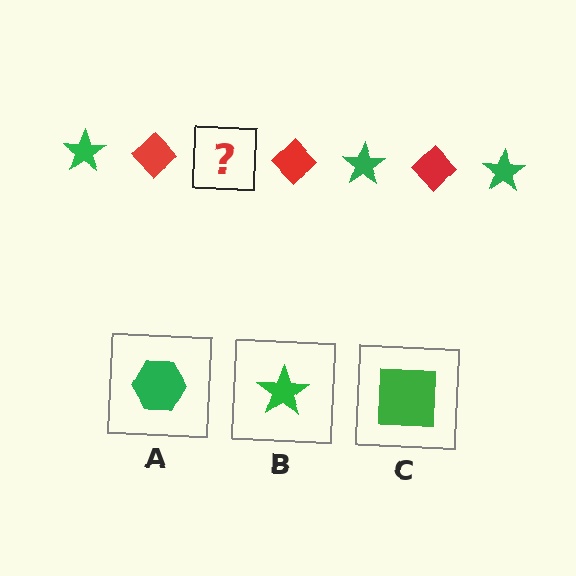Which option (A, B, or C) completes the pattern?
B.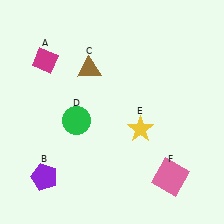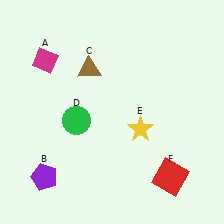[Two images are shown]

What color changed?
The square (F) changed from pink in Image 1 to red in Image 2.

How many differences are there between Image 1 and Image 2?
There is 1 difference between the two images.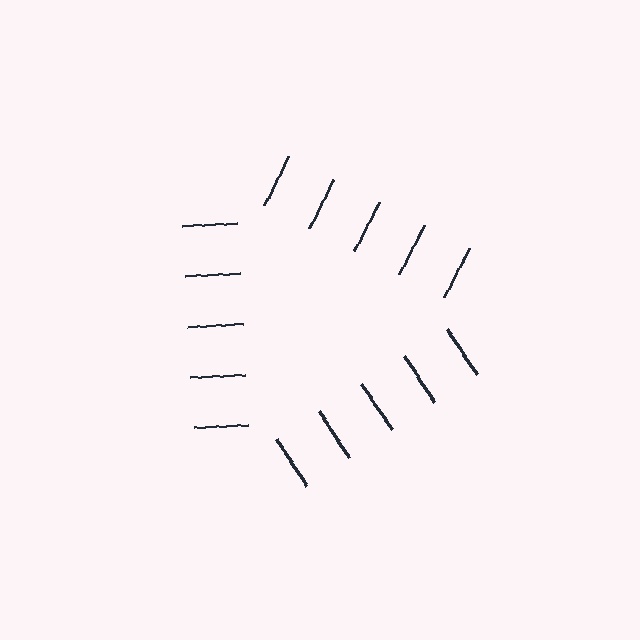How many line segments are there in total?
15 — 5 along each of the 3 edges.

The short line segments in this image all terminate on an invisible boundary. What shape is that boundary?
An illusory triangle — the line segments terminate on its edges but no continuous stroke is drawn.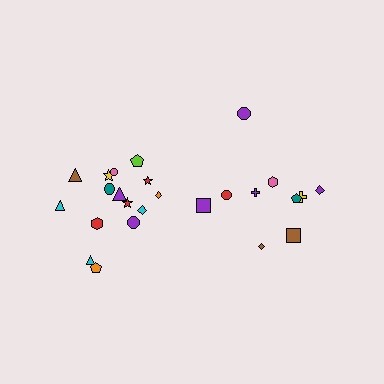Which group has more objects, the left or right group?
The left group.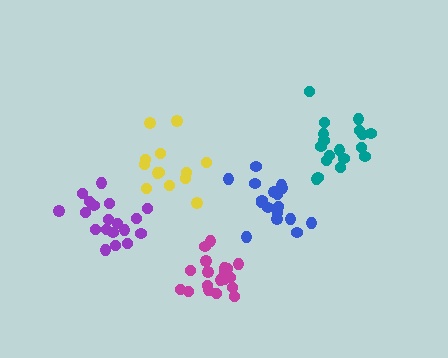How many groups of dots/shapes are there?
There are 5 groups.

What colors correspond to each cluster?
The clusters are colored: teal, yellow, purple, blue, magenta.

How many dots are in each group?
Group 1: 18 dots, Group 2: 13 dots, Group 3: 19 dots, Group 4: 17 dots, Group 5: 19 dots (86 total).